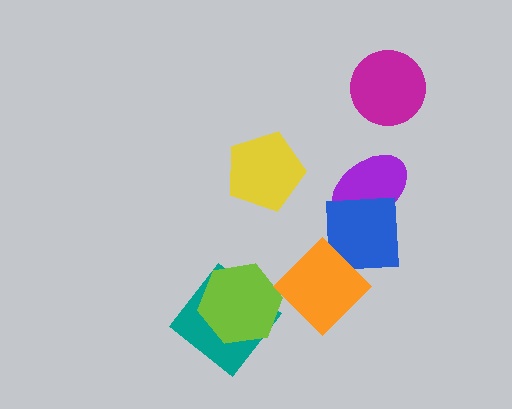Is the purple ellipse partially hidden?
Yes, it is partially covered by another shape.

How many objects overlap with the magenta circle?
0 objects overlap with the magenta circle.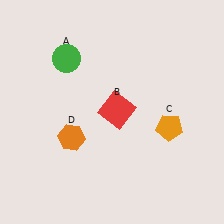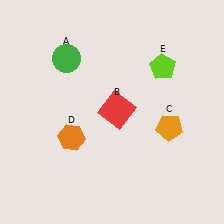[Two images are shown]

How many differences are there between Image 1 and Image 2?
There is 1 difference between the two images.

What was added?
A lime pentagon (E) was added in Image 2.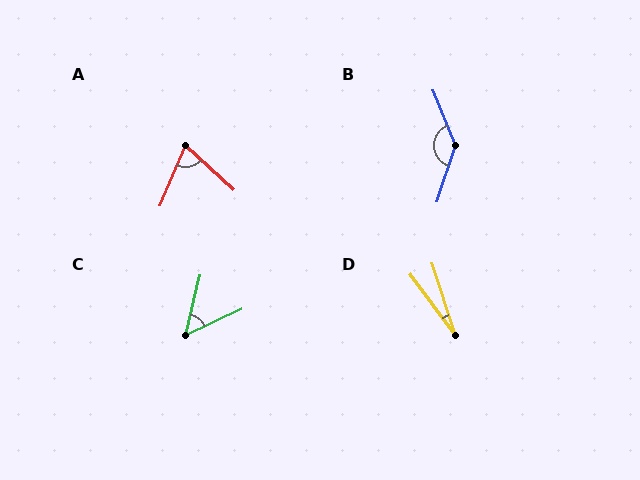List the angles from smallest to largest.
D (18°), C (52°), A (71°), B (140°).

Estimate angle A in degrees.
Approximately 71 degrees.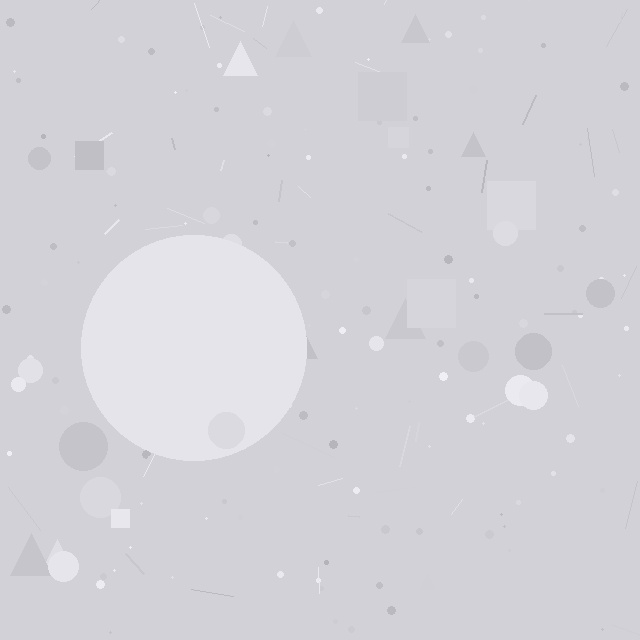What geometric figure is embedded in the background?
A circle is embedded in the background.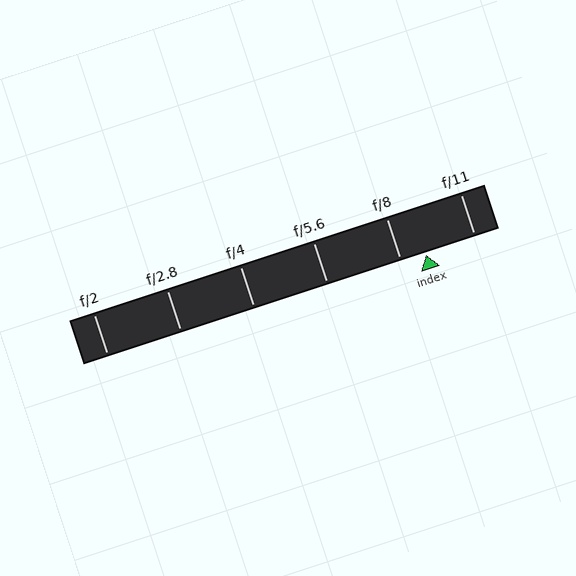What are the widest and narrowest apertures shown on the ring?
The widest aperture shown is f/2 and the narrowest is f/11.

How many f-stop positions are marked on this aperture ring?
There are 6 f-stop positions marked.